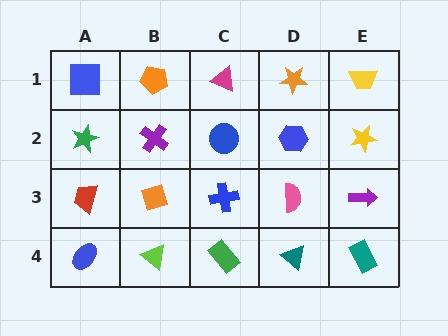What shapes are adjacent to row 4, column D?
A pink semicircle (row 3, column D), a green rectangle (row 4, column C), a teal rectangle (row 4, column E).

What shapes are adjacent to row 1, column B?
A purple cross (row 2, column B), a blue square (row 1, column A), a magenta triangle (row 1, column C).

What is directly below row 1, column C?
A blue circle.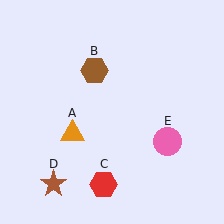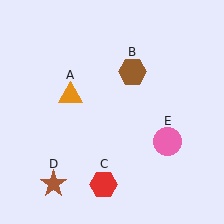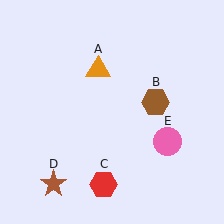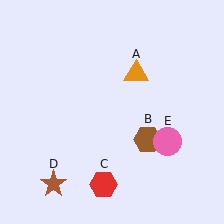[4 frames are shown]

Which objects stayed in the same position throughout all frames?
Red hexagon (object C) and brown star (object D) and pink circle (object E) remained stationary.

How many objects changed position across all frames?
2 objects changed position: orange triangle (object A), brown hexagon (object B).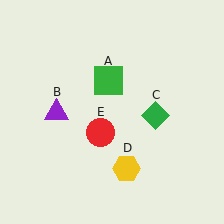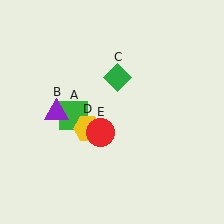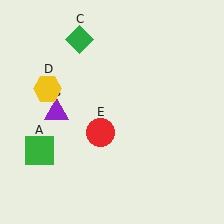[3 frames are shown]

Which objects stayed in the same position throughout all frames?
Purple triangle (object B) and red circle (object E) remained stationary.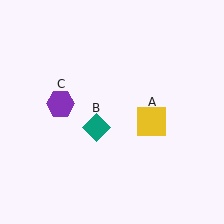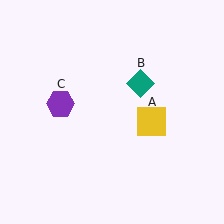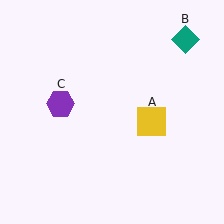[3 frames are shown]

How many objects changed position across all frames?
1 object changed position: teal diamond (object B).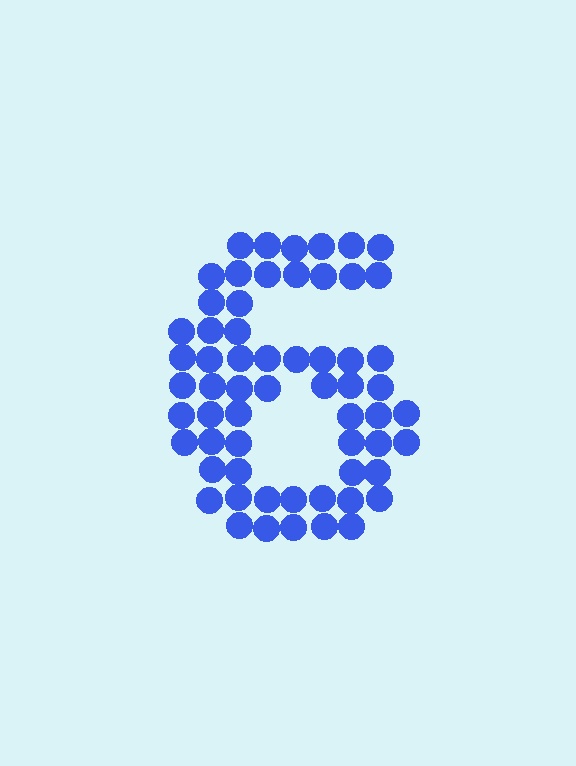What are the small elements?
The small elements are circles.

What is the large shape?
The large shape is the digit 6.